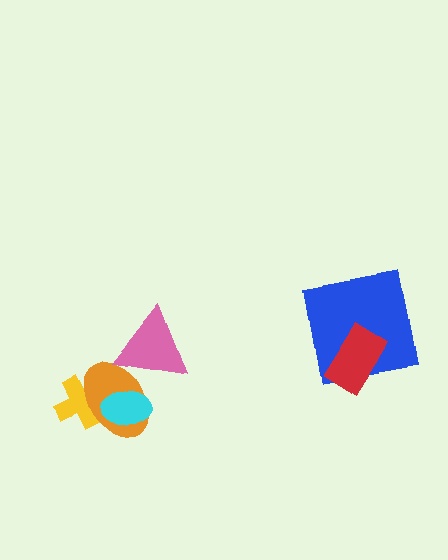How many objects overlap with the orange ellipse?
3 objects overlap with the orange ellipse.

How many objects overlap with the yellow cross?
2 objects overlap with the yellow cross.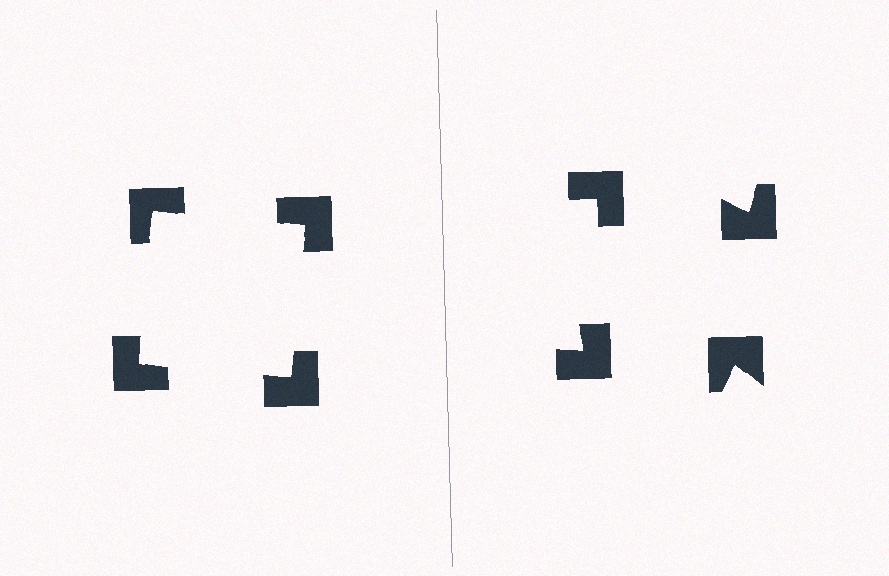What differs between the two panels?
The notched squares are positioned identically on both sides; only the wedge orientations differ. On the left they align to a square; on the right they are misaligned.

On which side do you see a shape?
An illusory square appears on the left side. On the right side the wedge cuts are rotated, so no coherent shape forms.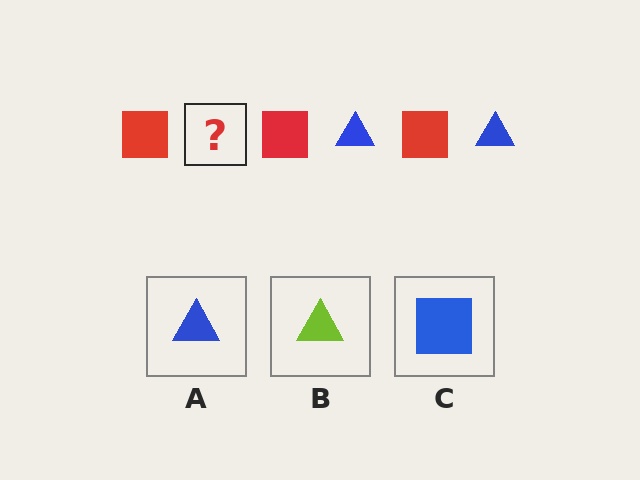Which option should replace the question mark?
Option A.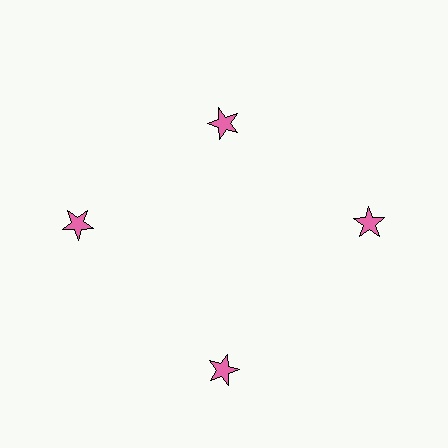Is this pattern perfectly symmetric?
No. The 4 pink stars are arranged in a ring, but one element near the 12 o'clock position is pulled inward toward the center, breaking the 4-fold rotational symmetry.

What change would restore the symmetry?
The symmetry would be restored by moving it outward, back onto the ring so that all 4 stars sit at equal angles and equal distance from the center.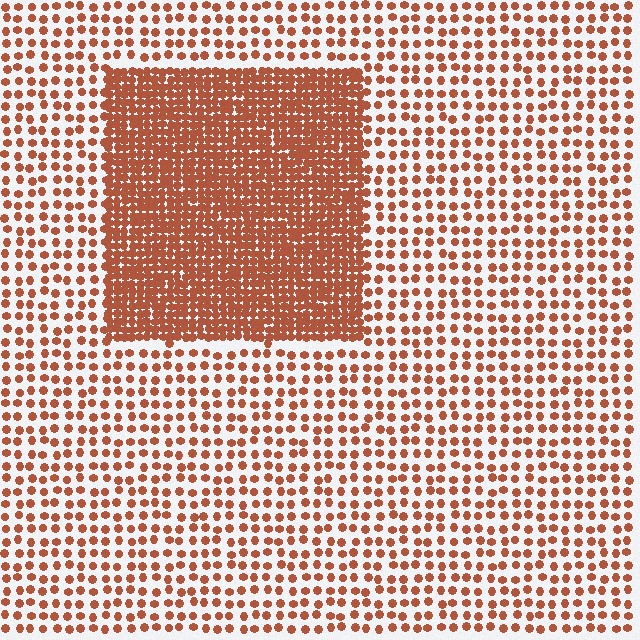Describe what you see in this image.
The image contains small brown elements arranged at two different densities. A rectangle-shaped region is visible where the elements are more densely packed than the surrounding area.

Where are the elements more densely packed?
The elements are more densely packed inside the rectangle boundary.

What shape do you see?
I see a rectangle.